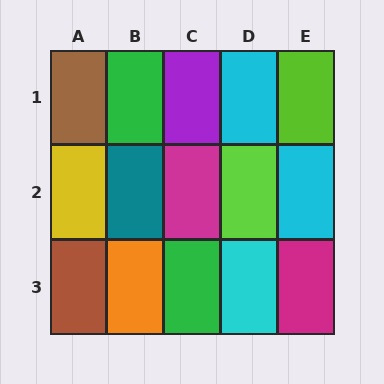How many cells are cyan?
3 cells are cyan.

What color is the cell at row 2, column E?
Cyan.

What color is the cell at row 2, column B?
Teal.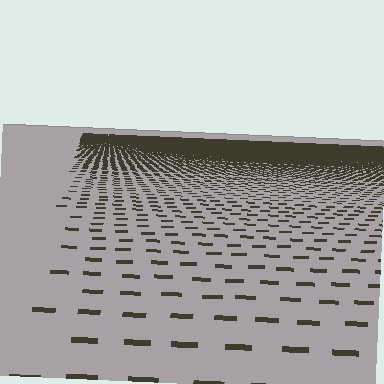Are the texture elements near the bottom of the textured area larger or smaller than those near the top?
Larger. Near the bottom, elements are closer to the viewer and appear at a bigger on-screen size.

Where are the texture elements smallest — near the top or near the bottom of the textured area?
Near the top.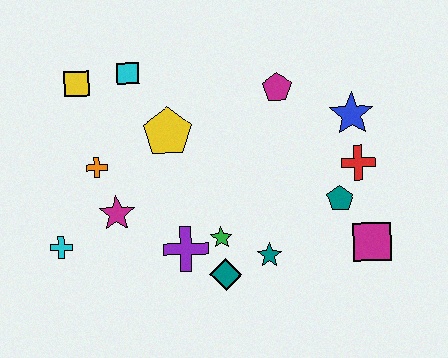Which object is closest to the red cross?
The teal pentagon is closest to the red cross.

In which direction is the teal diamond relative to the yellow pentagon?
The teal diamond is below the yellow pentagon.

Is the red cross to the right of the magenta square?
No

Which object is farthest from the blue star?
The cyan cross is farthest from the blue star.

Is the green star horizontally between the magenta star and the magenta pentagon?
Yes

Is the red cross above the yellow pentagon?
No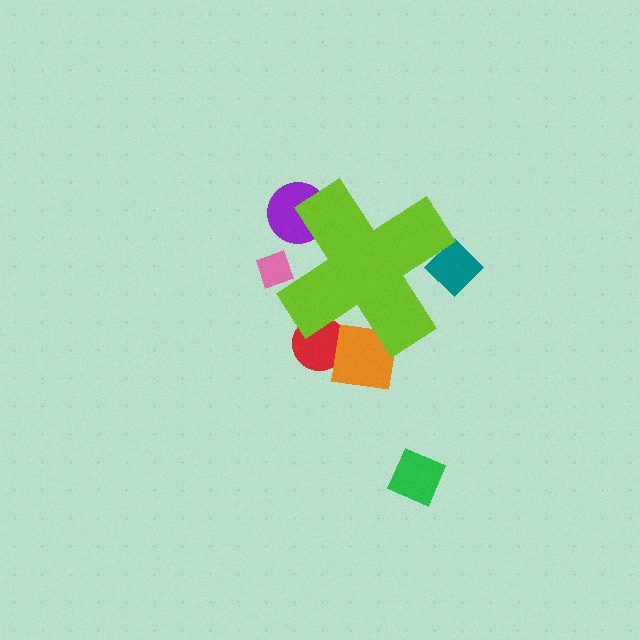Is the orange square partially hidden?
Yes, the orange square is partially hidden behind the lime cross.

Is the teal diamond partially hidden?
Yes, the teal diamond is partially hidden behind the lime cross.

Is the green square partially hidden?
No, the green square is fully visible.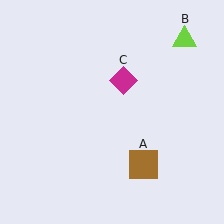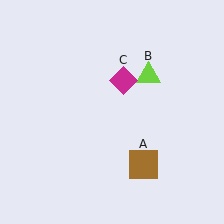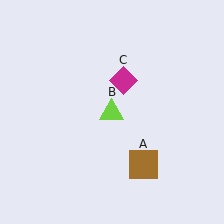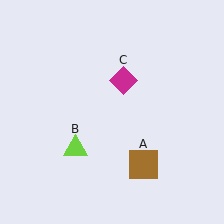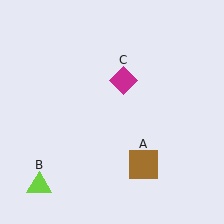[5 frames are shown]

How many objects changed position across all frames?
1 object changed position: lime triangle (object B).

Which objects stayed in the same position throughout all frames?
Brown square (object A) and magenta diamond (object C) remained stationary.